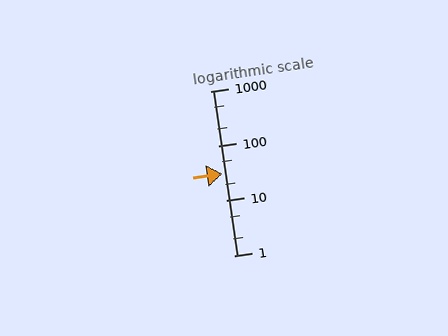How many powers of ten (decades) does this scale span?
The scale spans 3 decades, from 1 to 1000.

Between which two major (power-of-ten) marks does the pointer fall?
The pointer is between 10 and 100.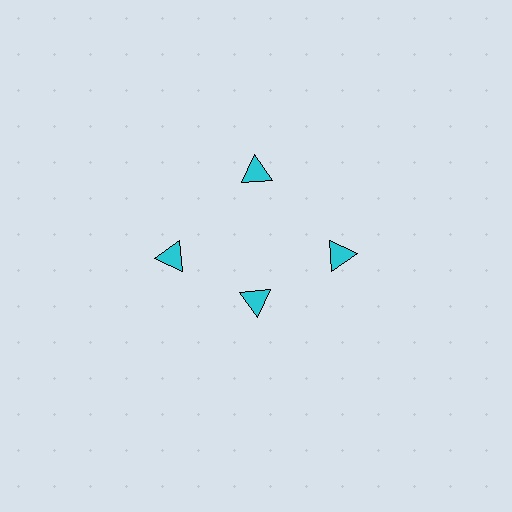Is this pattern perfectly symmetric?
No. The 4 cyan triangles are arranged in a ring, but one element near the 6 o'clock position is pulled inward toward the center, breaking the 4-fold rotational symmetry.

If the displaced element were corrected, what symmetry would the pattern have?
It would have 4-fold rotational symmetry — the pattern would map onto itself every 90 degrees.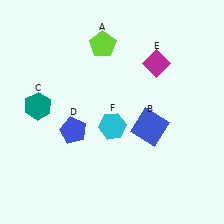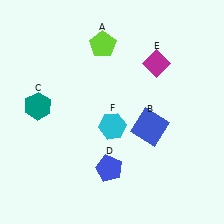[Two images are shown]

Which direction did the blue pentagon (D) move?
The blue pentagon (D) moved down.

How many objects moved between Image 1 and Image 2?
1 object moved between the two images.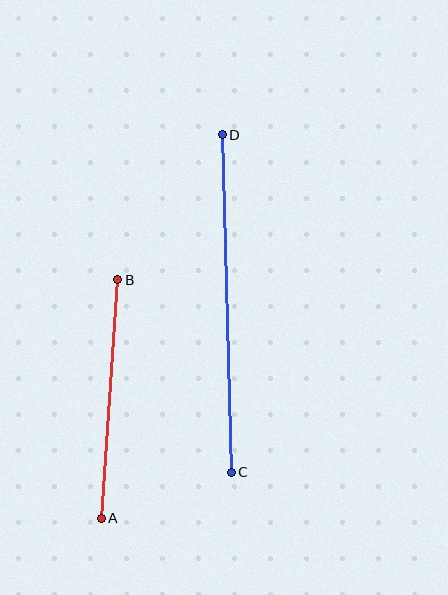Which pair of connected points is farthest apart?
Points C and D are farthest apart.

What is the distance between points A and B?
The distance is approximately 239 pixels.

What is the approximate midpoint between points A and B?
The midpoint is at approximately (109, 399) pixels.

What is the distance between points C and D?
The distance is approximately 337 pixels.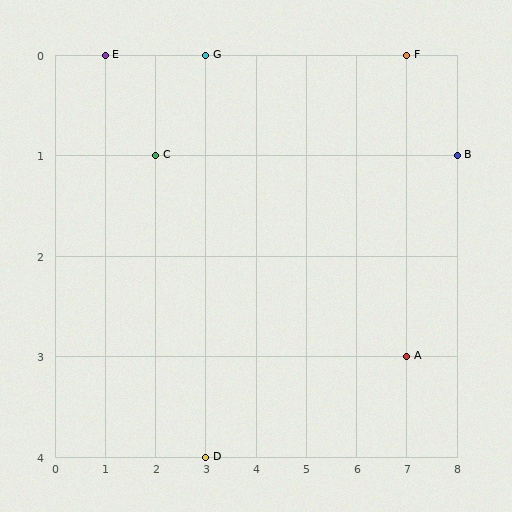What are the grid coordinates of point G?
Point G is at grid coordinates (3, 0).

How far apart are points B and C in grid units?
Points B and C are 6 columns apart.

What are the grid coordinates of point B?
Point B is at grid coordinates (8, 1).